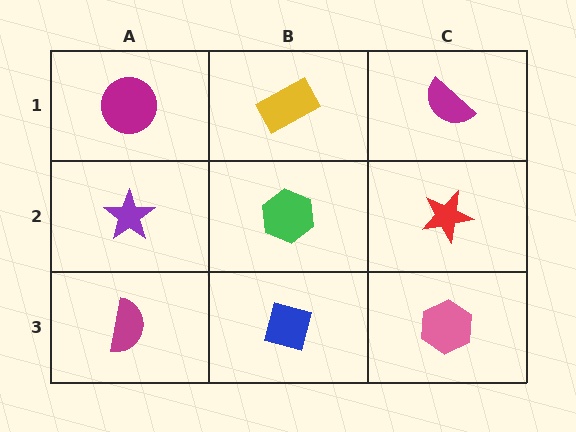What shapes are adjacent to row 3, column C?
A red star (row 2, column C), a blue square (row 3, column B).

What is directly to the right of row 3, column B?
A pink hexagon.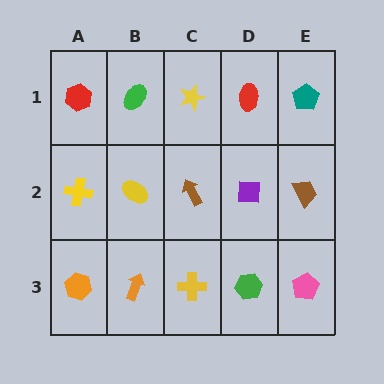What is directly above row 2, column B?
A green ellipse.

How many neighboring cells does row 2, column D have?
4.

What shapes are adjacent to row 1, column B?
A yellow ellipse (row 2, column B), a red hexagon (row 1, column A), a yellow star (row 1, column C).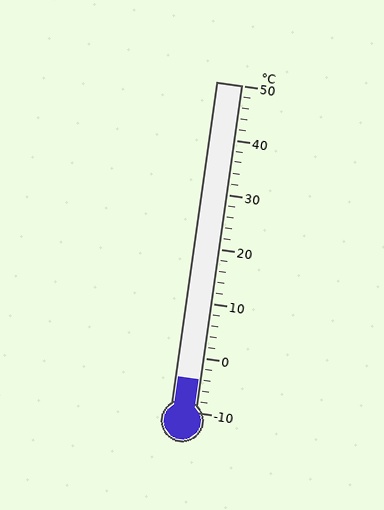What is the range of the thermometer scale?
The thermometer scale ranges from -10°C to 50°C.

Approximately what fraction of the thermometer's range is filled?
The thermometer is filled to approximately 10% of its range.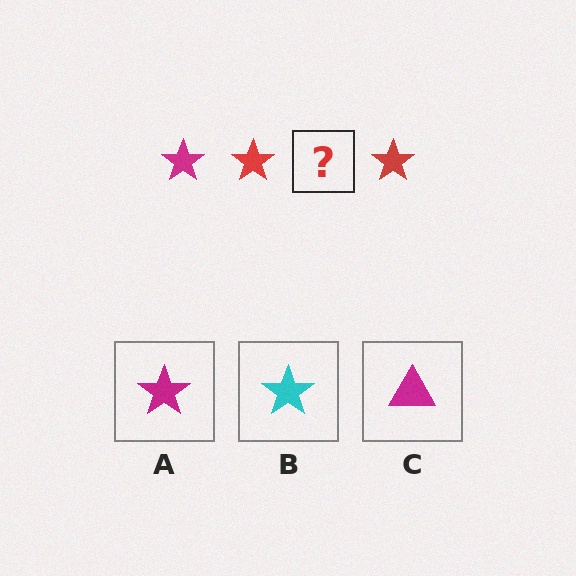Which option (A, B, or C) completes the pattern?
A.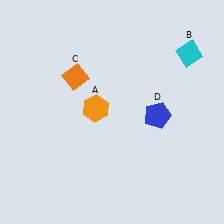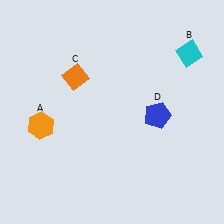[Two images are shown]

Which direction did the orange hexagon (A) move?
The orange hexagon (A) moved left.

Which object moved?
The orange hexagon (A) moved left.